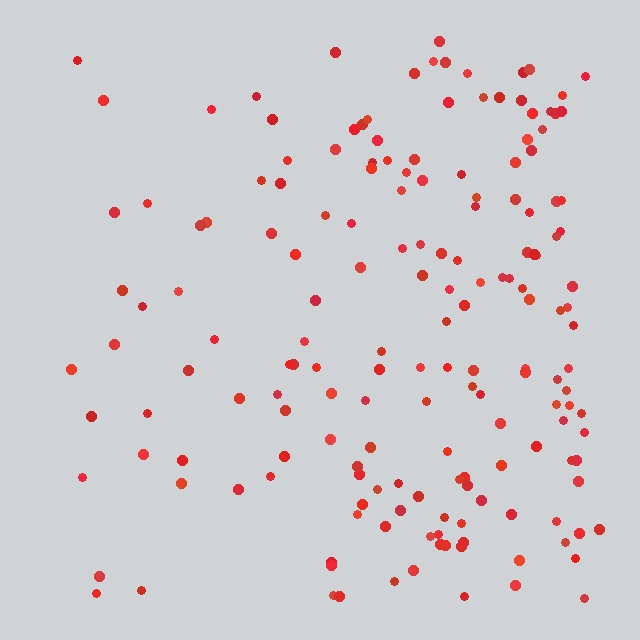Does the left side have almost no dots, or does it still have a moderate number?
Still a moderate number, just noticeably fewer than the right.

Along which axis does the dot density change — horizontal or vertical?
Horizontal.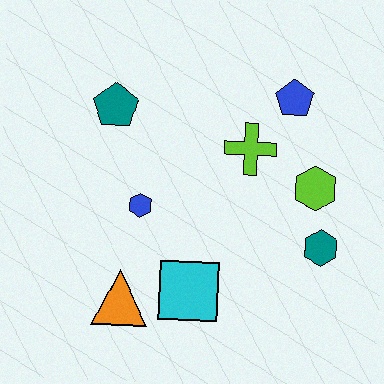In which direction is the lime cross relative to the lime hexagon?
The lime cross is to the left of the lime hexagon.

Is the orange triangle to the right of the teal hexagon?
No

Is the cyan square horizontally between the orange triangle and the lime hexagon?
Yes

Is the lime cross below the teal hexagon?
No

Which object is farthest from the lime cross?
The orange triangle is farthest from the lime cross.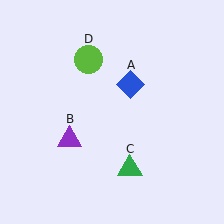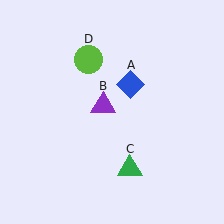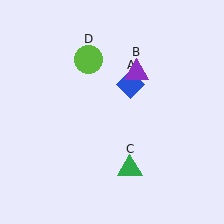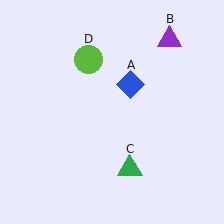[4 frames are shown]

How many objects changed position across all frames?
1 object changed position: purple triangle (object B).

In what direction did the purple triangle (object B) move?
The purple triangle (object B) moved up and to the right.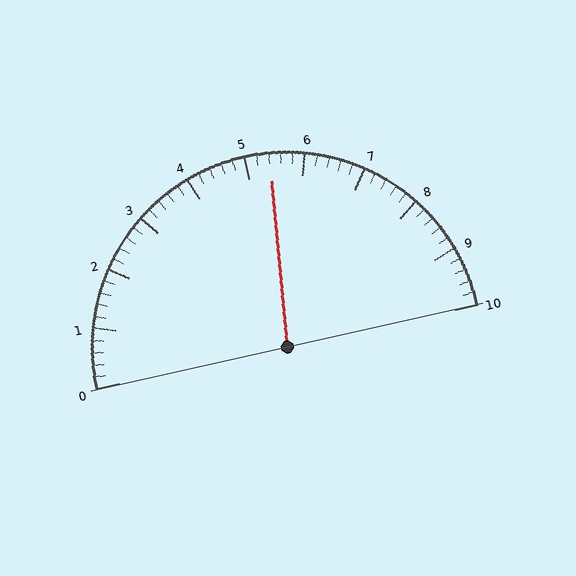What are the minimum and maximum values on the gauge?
The gauge ranges from 0 to 10.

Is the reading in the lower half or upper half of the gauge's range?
The reading is in the upper half of the range (0 to 10).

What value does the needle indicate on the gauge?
The needle indicates approximately 5.4.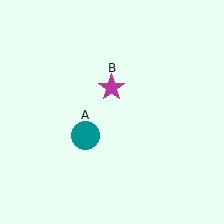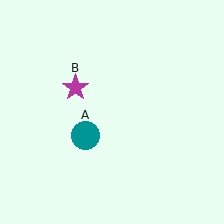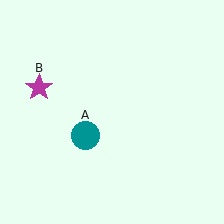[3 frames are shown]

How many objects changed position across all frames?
1 object changed position: magenta star (object B).